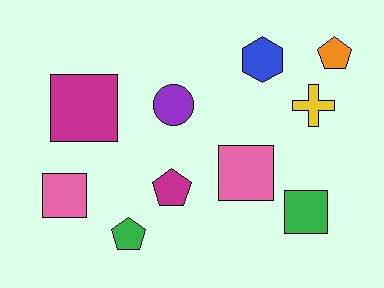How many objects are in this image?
There are 10 objects.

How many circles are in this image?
There is 1 circle.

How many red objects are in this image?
There are no red objects.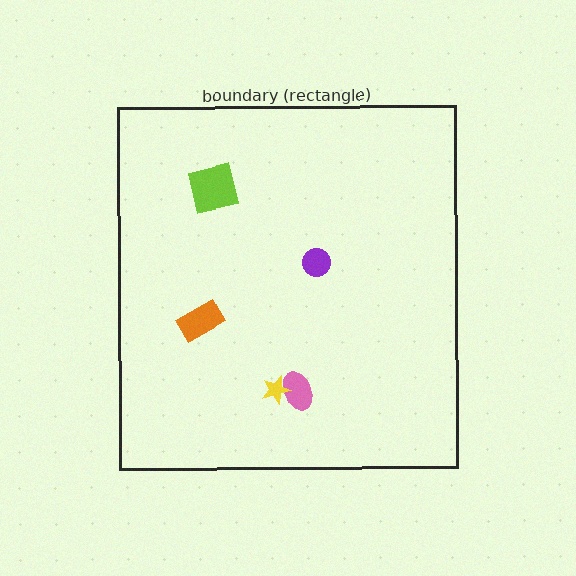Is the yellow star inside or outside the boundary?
Inside.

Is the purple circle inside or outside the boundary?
Inside.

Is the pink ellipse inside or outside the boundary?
Inside.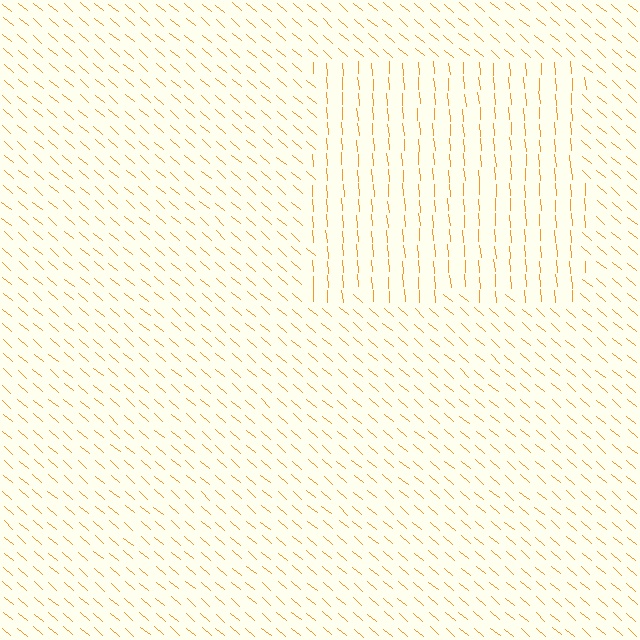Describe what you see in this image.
The image is filled with small orange line segments. A rectangle region in the image has lines oriented differently from the surrounding lines, creating a visible texture boundary.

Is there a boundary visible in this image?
Yes, there is a texture boundary formed by a change in line orientation.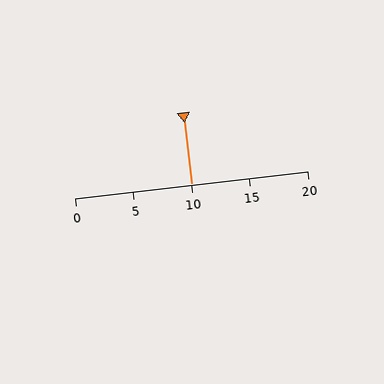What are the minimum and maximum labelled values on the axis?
The axis runs from 0 to 20.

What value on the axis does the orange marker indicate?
The marker indicates approximately 10.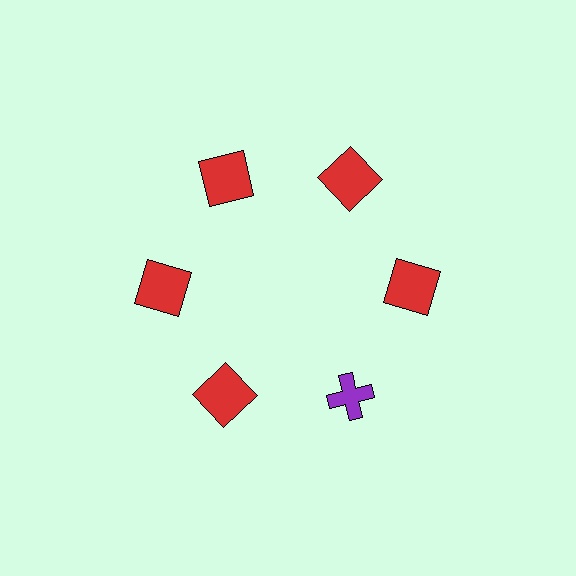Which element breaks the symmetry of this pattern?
The purple cross at roughly the 5 o'clock position breaks the symmetry. All other shapes are red squares.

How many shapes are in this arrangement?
There are 6 shapes arranged in a ring pattern.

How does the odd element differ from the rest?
It differs in both color (purple instead of red) and shape (cross instead of square).